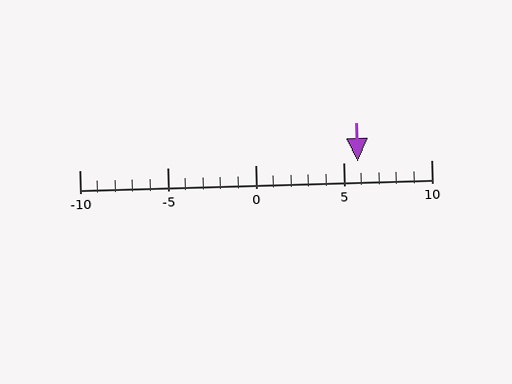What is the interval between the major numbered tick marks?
The major tick marks are spaced 5 units apart.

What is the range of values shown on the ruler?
The ruler shows values from -10 to 10.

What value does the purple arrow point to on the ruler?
The purple arrow points to approximately 6.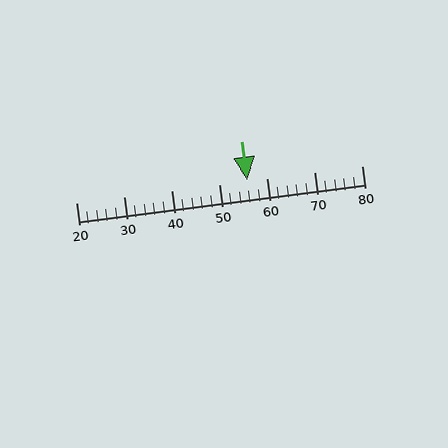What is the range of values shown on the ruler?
The ruler shows values from 20 to 80.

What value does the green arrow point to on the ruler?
The green arrow points to approximately 56.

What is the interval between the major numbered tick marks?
The major tick marks are spaced 10 units apart.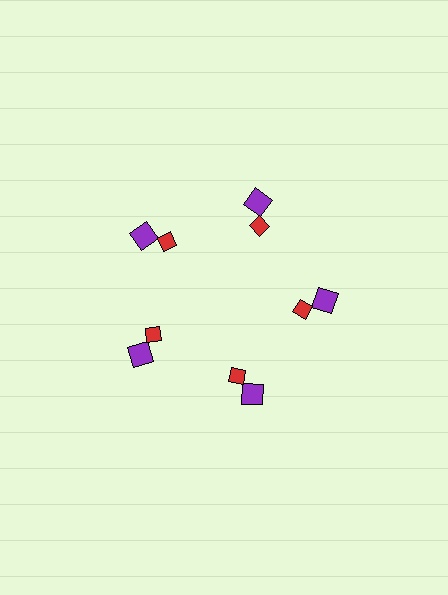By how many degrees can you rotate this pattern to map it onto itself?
The pattern maps onto itself every 72 degrees of rotation.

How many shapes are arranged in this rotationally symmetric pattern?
There are 10 shapes, arranged in 5 groups of 2.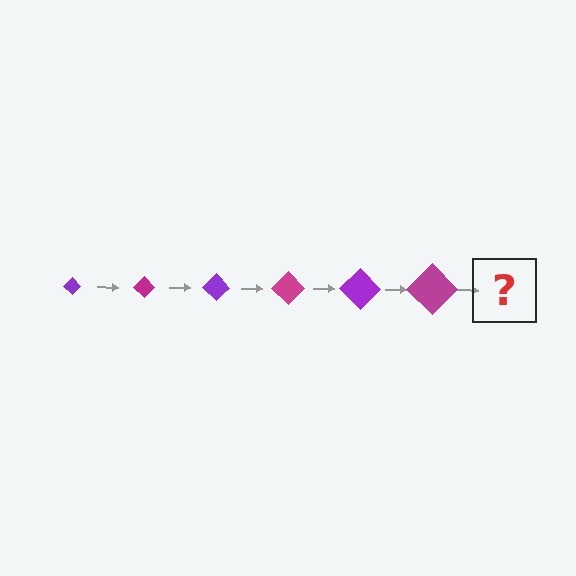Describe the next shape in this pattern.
It should be a purple diamond, larger than the previous one.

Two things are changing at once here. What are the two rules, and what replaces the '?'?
The two rules are that the diamond grows larger each step and the color cycles through purple and magenta. The '?' should be a purple diamond, larger than the previous one.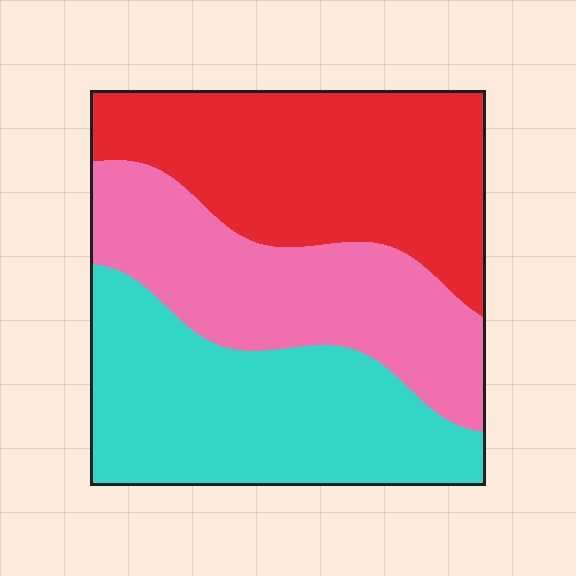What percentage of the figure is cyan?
Cyan covers roughly 35% of the figure.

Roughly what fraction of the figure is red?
Red takes up about one third (1/3) of the figure.